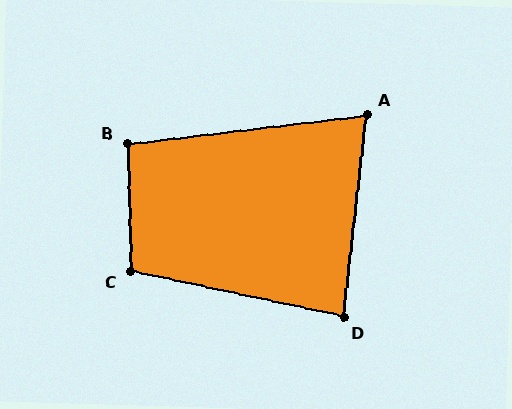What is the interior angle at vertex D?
Approximately 85 degrees (acute).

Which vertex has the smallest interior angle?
A, at approximately 77 degrees.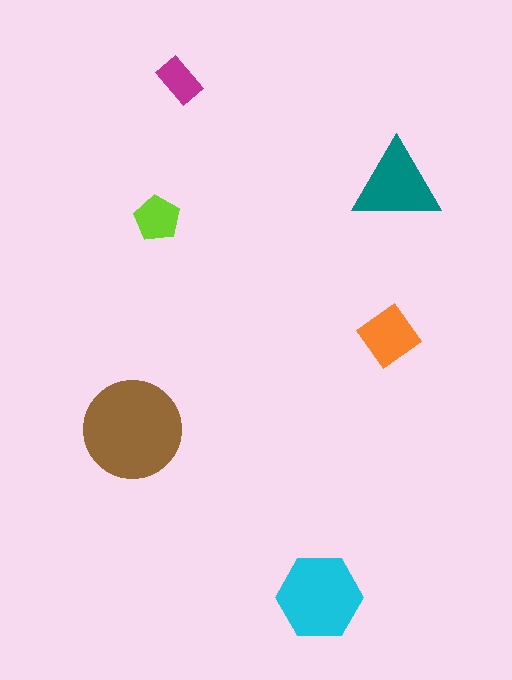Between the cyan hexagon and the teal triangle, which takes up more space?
The cyan hexagon.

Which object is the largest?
The brown circle.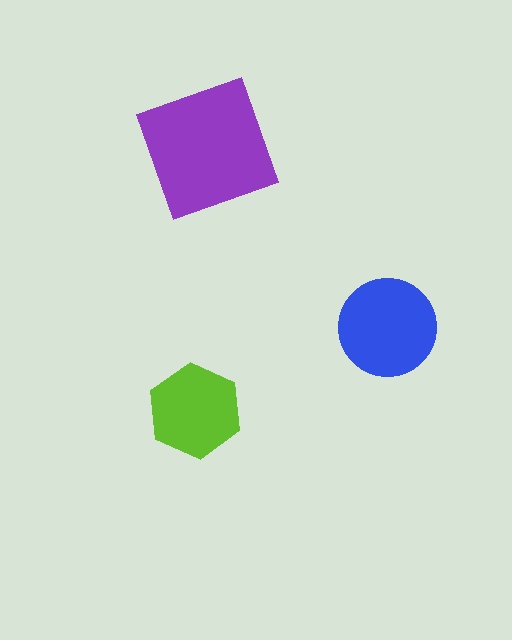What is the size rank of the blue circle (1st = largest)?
2nd.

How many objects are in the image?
There are 3 objects in the image.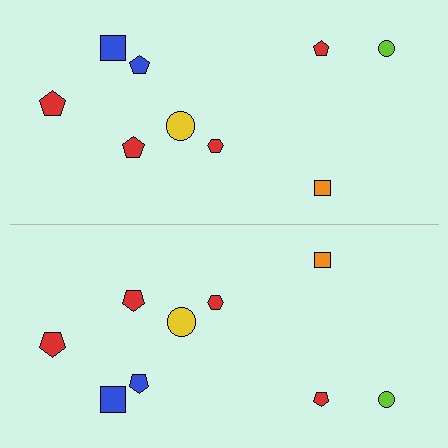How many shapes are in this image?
There are 18 shapes in this image.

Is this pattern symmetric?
Yes, this pattern has bilateral (reflection) symmetry.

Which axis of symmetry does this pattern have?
The pattern has a horizontal axis of symmetry running through the center of the image.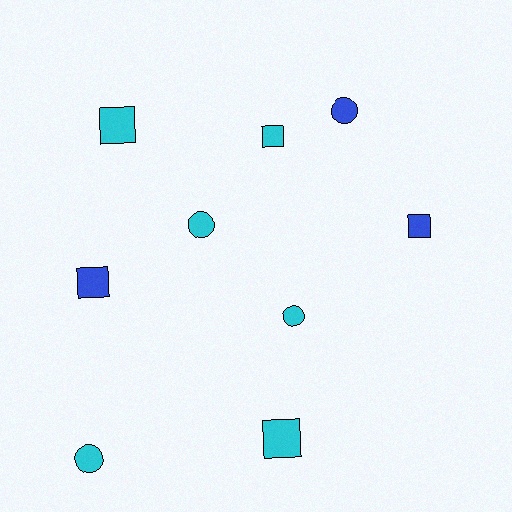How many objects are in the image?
There are 9 objects.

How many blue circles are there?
There is 1 blue circle.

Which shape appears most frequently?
Square, with 5 objects.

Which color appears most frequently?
Cyan, with 6 objects.